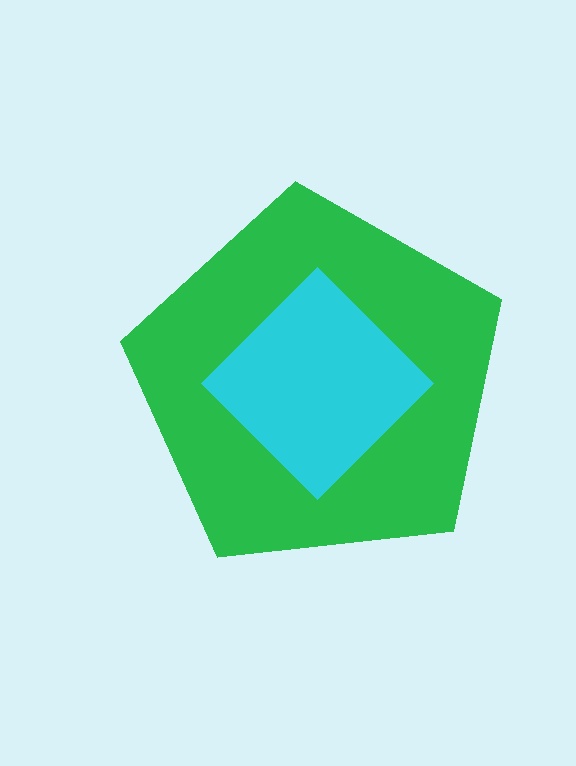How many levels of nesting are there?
2.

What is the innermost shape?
The cyan diamond.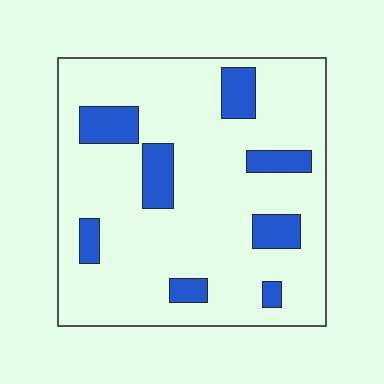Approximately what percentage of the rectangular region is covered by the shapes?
Approximately 15%.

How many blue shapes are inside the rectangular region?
8.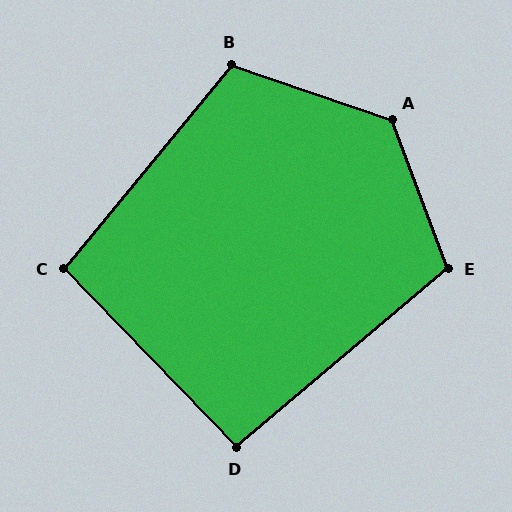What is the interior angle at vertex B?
Approximately 111 degrees (obtuse).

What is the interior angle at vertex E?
Approximately 110 degrees (obtuse).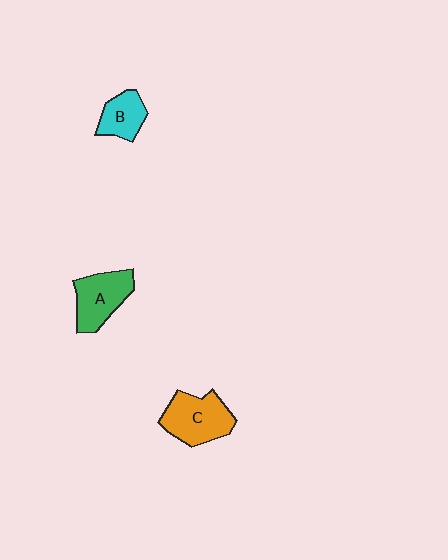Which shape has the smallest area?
Shape B (cyan).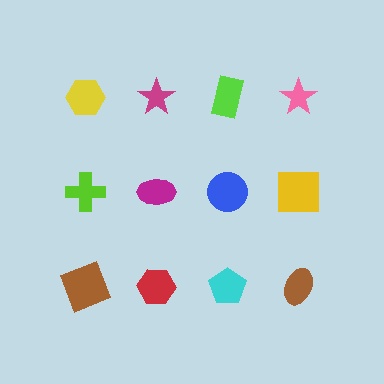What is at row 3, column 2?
A red hexagon.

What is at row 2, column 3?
A blue circle.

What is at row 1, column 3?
A lime rectangle.